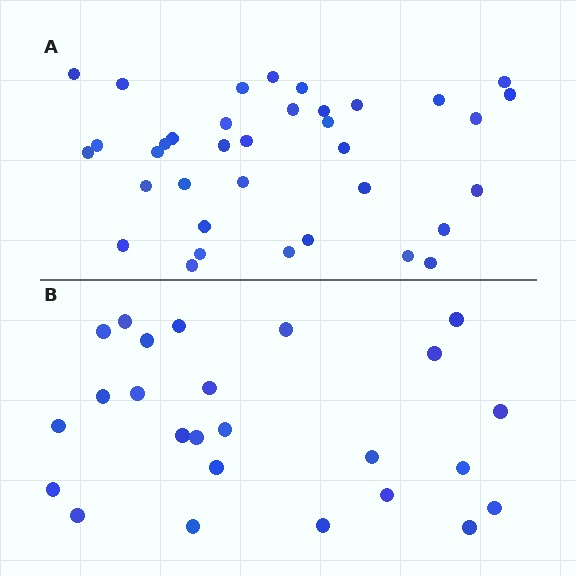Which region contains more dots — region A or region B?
Region A (the top region) has more dots.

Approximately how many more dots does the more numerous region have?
Region A has roughly 12 or so more dots than region B.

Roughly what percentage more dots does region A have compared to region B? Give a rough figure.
About 45% more.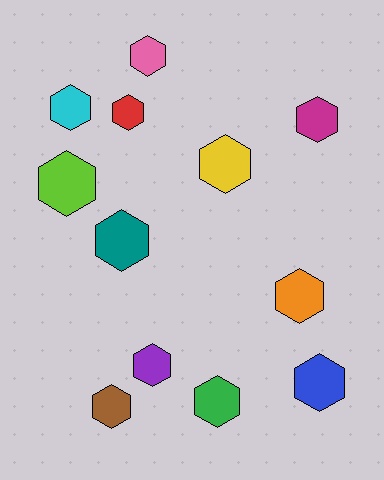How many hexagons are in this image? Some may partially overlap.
There are 12 hexagons.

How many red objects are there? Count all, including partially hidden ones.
There is 1 red object.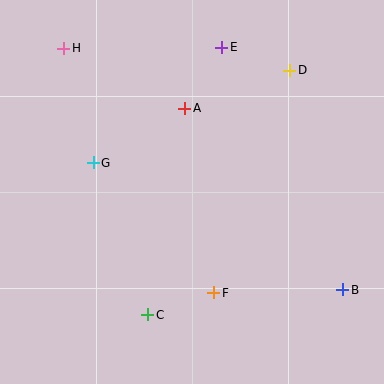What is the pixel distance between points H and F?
The distance between H and F is 287 pixels.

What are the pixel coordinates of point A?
Point A is at (185, 108).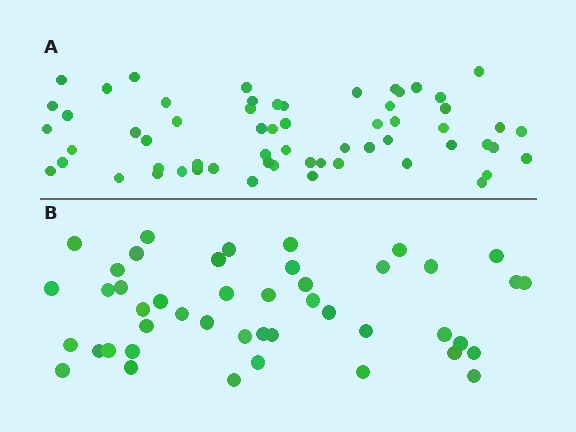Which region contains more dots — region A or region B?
Region A (the top region) has more dots.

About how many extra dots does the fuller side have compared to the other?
Region A has approximately 15 more dots than region B.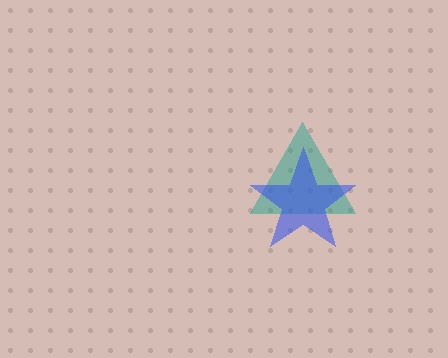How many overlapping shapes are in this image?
There are 2 overlapping shapes in the image.